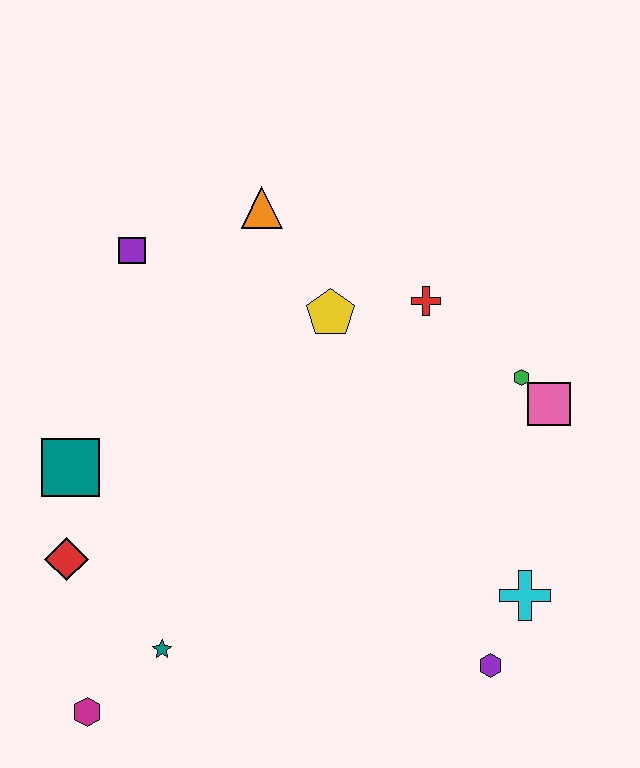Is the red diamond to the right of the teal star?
No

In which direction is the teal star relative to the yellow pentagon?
The teal star is below the yellow pentagon.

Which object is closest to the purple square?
The orange triangle is closest to the purple square.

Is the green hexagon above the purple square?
No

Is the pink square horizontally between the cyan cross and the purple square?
No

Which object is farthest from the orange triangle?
The magenta hexagon is farthest from the orange triangle.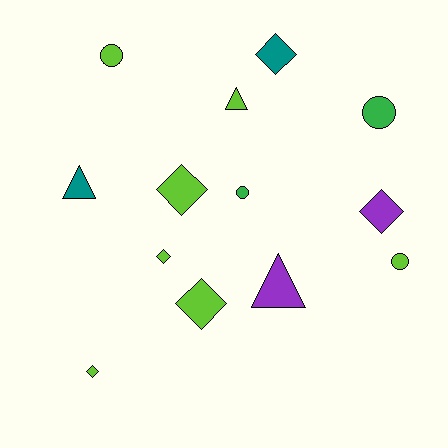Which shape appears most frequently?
Diamond, with 6 objects.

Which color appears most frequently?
Lime, with 7 objects.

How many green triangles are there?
There are no green triangles.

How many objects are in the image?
There are 13 objects.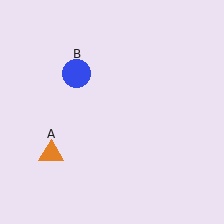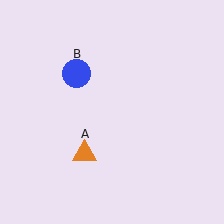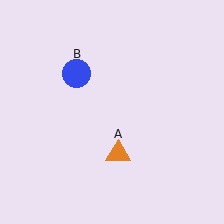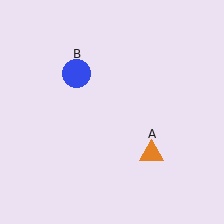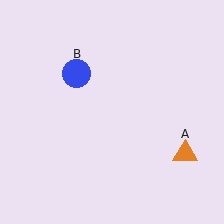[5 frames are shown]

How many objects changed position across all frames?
1 object changed position: orange triangle (object A).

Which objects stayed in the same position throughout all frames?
Blue circle (object B) remained stationary.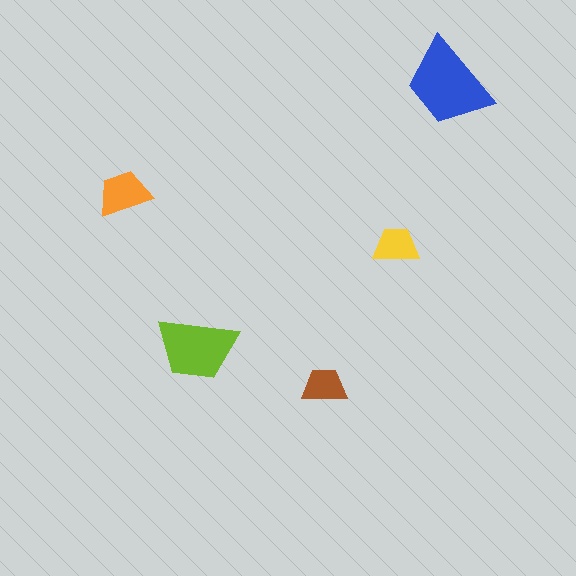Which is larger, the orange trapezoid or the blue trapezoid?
The blue one.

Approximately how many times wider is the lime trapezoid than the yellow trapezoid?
About 1.5 times wider.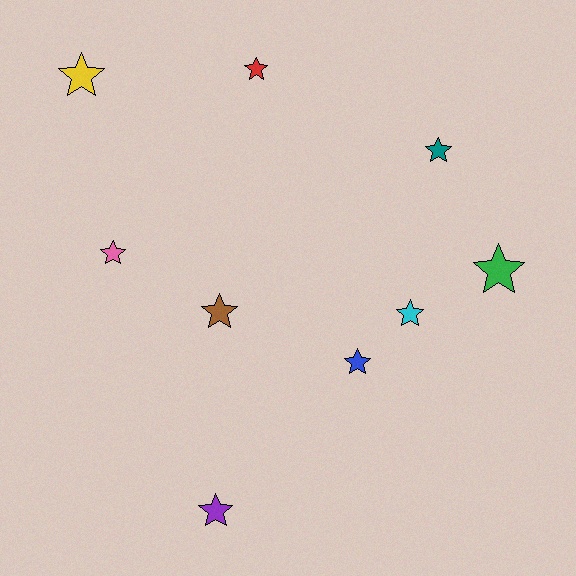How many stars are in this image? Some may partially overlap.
There are 9 stars.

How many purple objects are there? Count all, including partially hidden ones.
There is 1 purple object.